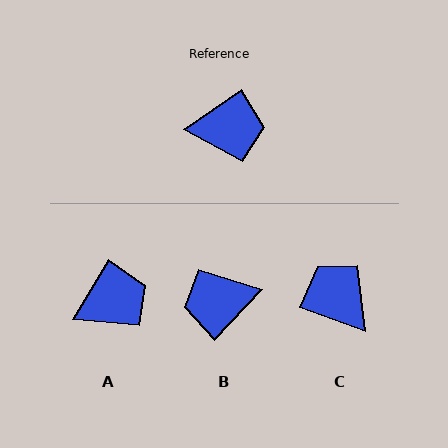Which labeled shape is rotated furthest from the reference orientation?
B, about 168 degrees away.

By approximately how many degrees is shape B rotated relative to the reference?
Approximately 168 degrees clockwise.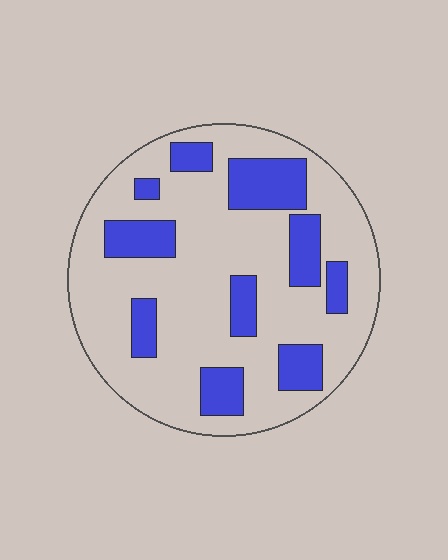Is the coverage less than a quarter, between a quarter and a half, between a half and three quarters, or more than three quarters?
Between a quarter and a half.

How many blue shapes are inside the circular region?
10.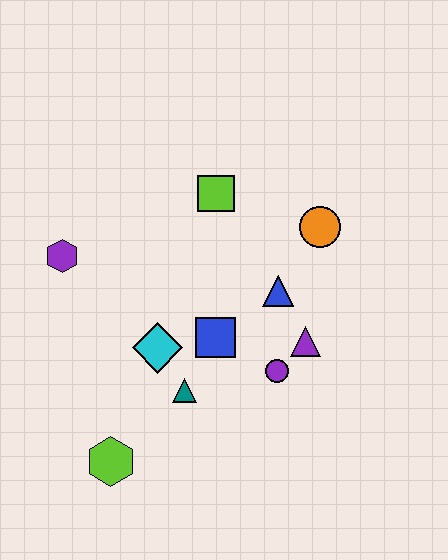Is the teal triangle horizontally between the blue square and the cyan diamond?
Yes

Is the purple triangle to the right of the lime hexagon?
Yes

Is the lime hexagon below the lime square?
Yes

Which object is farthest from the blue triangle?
The lime hexagon is farthest from the blue triangle.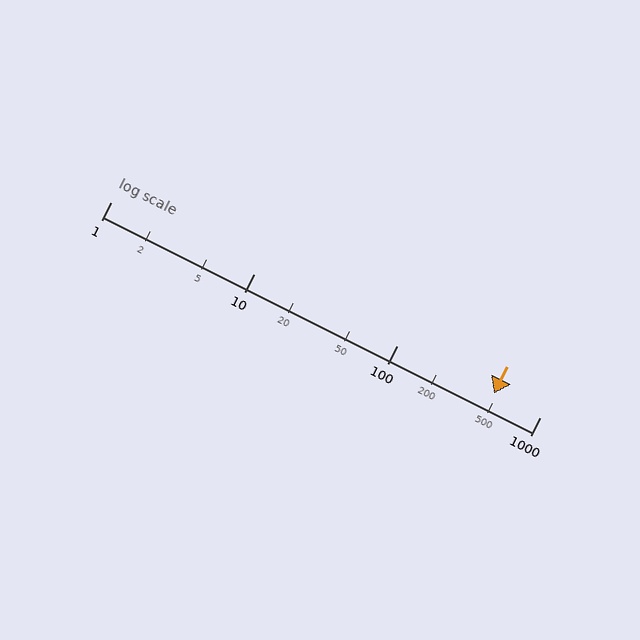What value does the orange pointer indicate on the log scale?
The pointer indicates approximately 480.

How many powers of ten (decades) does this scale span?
The scale spans 3 decades, from 1 to 1000.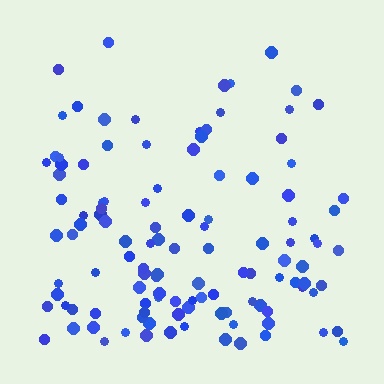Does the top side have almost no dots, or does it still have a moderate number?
Still a moderate number, just noticeably fewer than the bottom.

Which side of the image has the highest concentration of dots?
The bottom.